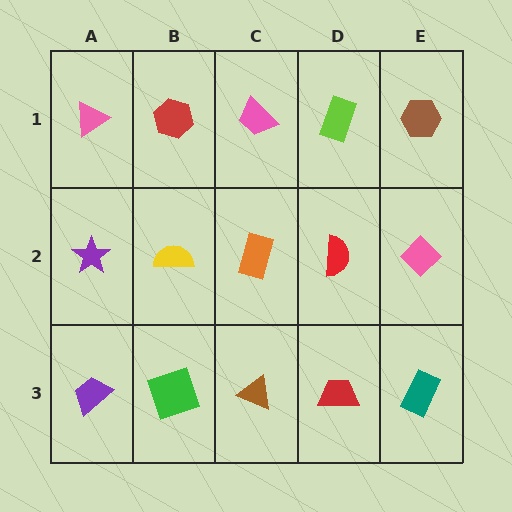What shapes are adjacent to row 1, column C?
An orange rectangle (row 2, column C), a red hexagon (row 1, column B), a lime rectangle (row 1, column D).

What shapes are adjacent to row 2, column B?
A red hexagon (row 1, column B), a green square (row 3, column B), a purple star (row 2, column A), an orange rectangle (row 2, column C).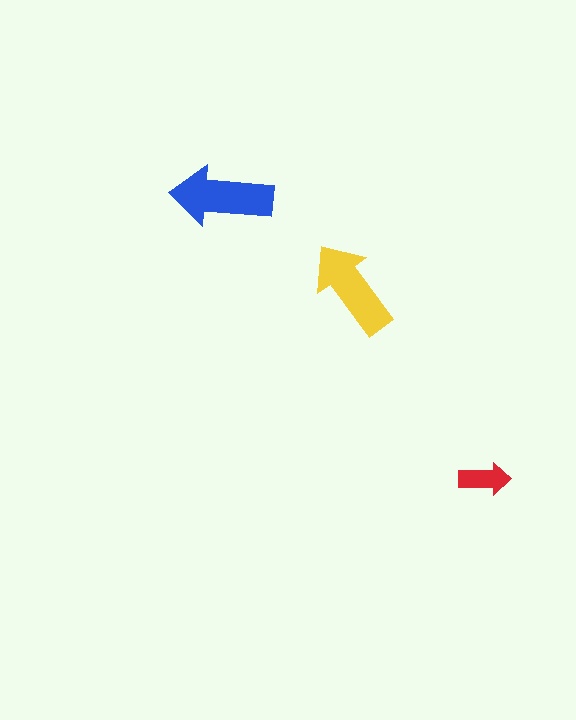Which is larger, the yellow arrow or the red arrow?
The yellow one.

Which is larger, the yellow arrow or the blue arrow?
The blue one.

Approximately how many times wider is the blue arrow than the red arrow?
About 2 times wider.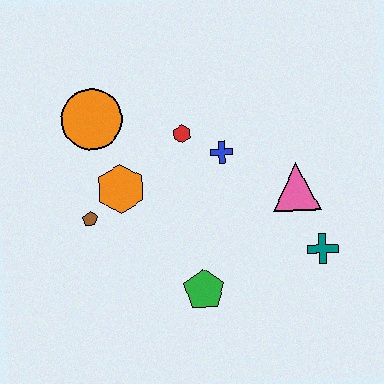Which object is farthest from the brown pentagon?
The teal cross is farthest from the brown pentagon.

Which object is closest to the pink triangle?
The teal cross is closest to the pink triangle.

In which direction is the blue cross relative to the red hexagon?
The blue cross is to the right of the red hexagon.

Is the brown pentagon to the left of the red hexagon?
Yes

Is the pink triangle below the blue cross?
Yes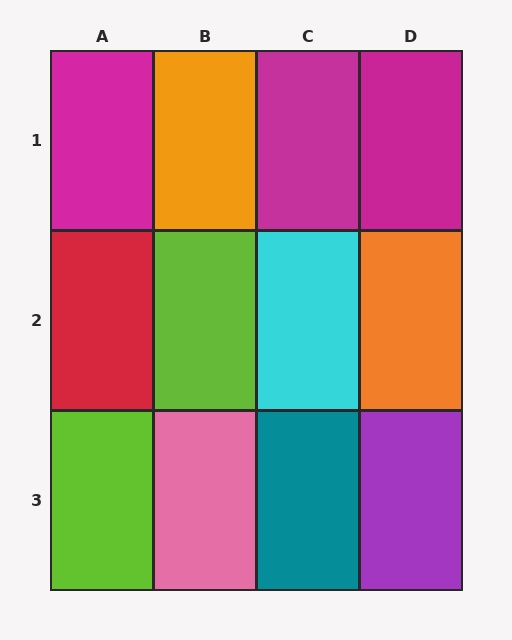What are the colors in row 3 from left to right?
Lime, pink, teal, purple.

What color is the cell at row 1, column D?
Magenta.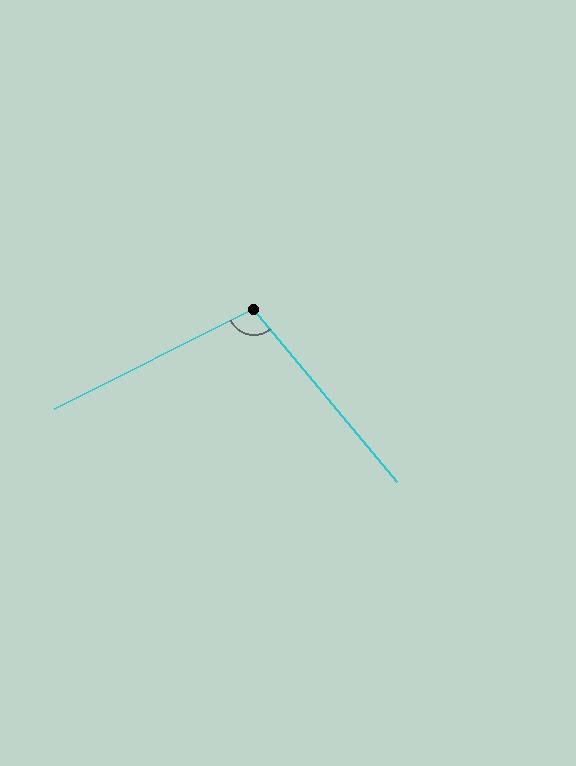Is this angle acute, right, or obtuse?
It is obtuse.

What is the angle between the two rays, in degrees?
Approximately 103 degrees.